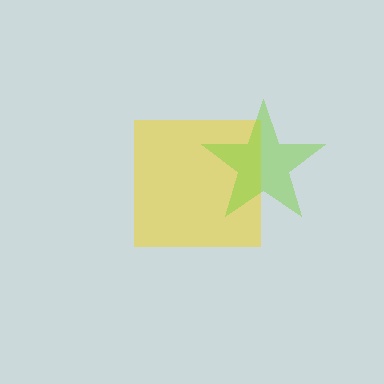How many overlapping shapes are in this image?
There are 2 overlapping shapes in the image.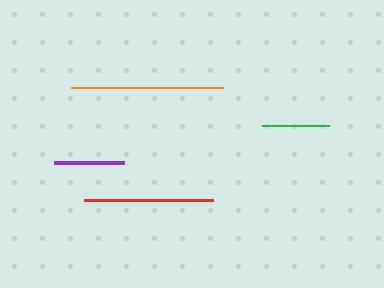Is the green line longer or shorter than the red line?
The red line is longer than the green line.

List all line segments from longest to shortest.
From longest to shortest: orange, red, purple, green.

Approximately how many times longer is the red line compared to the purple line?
The red line is approximately 1.8 times the length of the purple line.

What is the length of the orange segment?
The orange segment is approximately 152 pixels long.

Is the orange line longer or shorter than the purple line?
The orange line is longer than the purple line.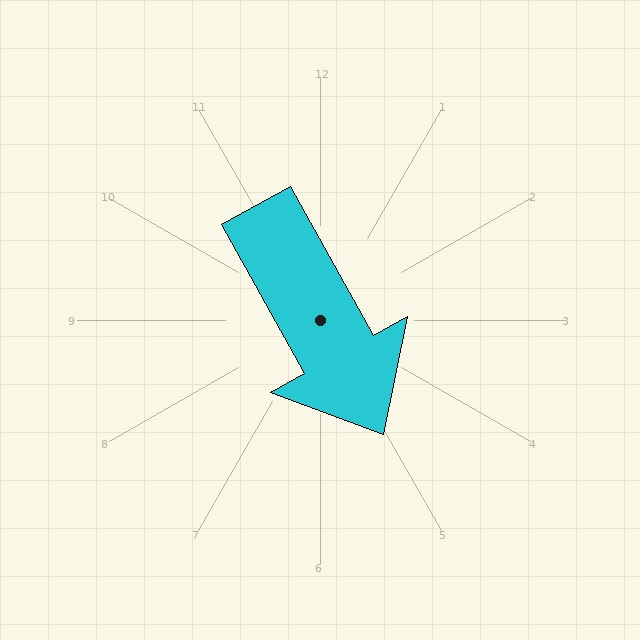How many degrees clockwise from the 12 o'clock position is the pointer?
Approximately 151 degrees.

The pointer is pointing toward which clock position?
Roughly 5 o'clock.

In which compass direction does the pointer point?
Southeast.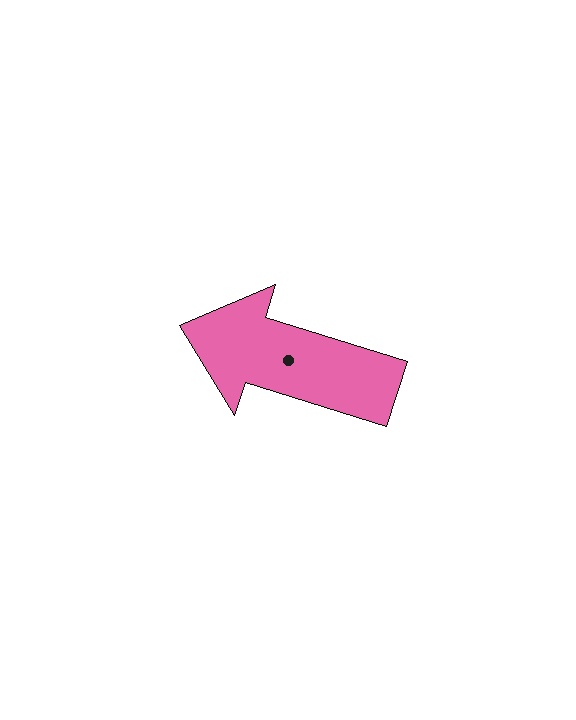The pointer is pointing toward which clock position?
Roughly 10 o'clock.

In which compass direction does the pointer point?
West.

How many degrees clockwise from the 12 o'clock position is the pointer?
Approximately 287 degrees.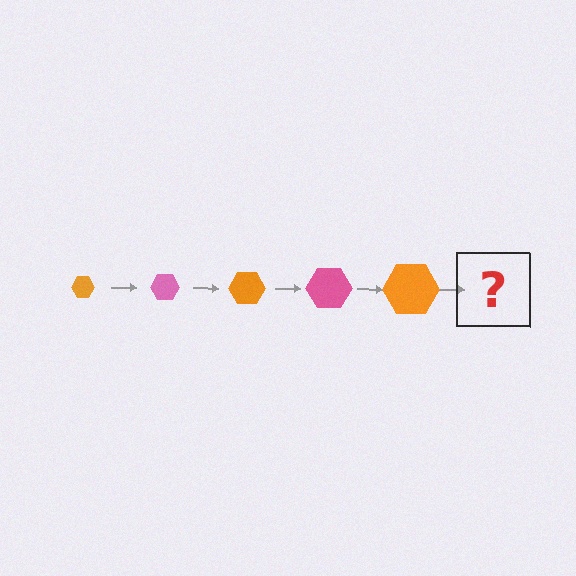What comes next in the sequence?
The next element should be a pink hexagon, larger than the previous one.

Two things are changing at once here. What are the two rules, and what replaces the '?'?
The two rules are that the hexagon grows larger each step and the color cycles through orange and pink. The '?' should be a pink hexagon, larger than the previous one.